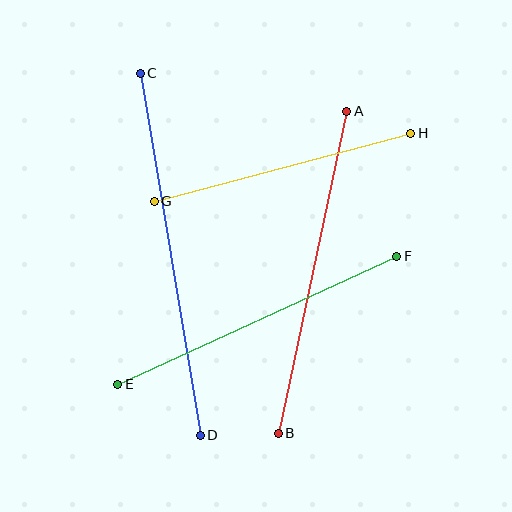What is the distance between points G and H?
The distance is approximately 265 pixels.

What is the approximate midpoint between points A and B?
The midpoint is at approximately (313, 272) pixels.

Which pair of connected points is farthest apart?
Points C and D are farthest apart.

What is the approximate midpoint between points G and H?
The midpoint is at approximately (282, 167) pixels.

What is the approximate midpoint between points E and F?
The midpoint is at approximately (257, 320) pixels.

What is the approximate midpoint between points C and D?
The midpoint is at approximately (170, 254) pixels.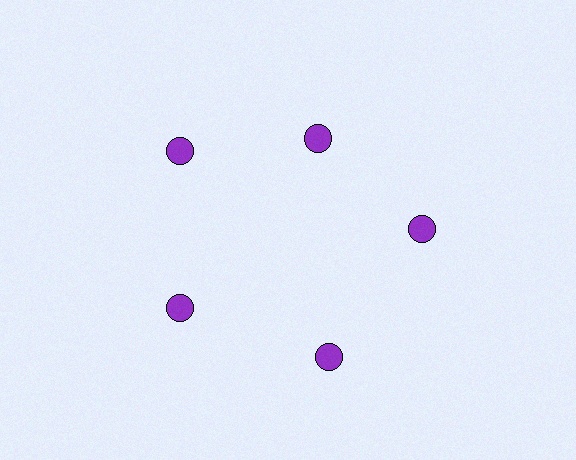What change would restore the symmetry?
The symmetry would be restored by moving it outward, back onto the ring so that all 5 circles sit at equal angles and equal distance from the center.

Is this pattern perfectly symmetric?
No. The 5 purple circles are arranged in a ring, but one element near the 1 o'clock position is pulled inward toward the center, breaking the 5-fold rotational symmetry.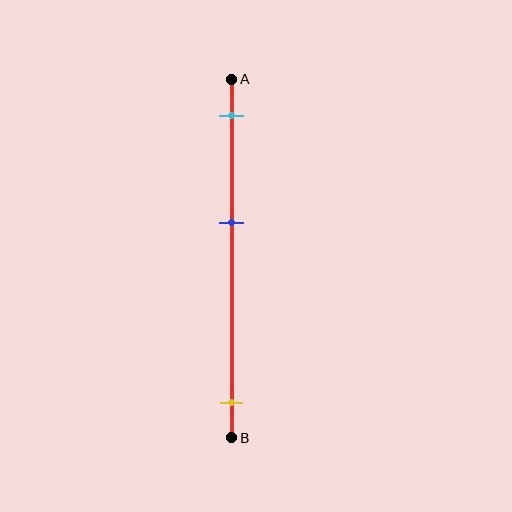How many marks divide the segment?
There are 3 marks dividing the segment.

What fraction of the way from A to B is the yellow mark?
The yellow mark is approximately 90% (0.9) of the way from A to B.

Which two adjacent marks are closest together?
The cyan and blue marks are the closest adjacent pair.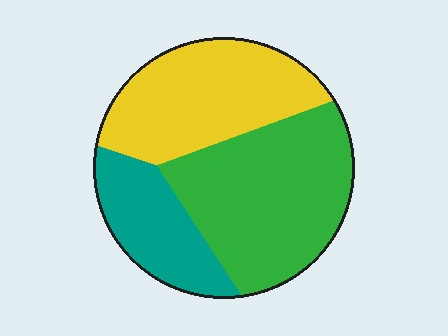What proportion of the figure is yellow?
Yellow covers around 35% of the figure.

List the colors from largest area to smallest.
From largest to smallest: green, yellow, teal.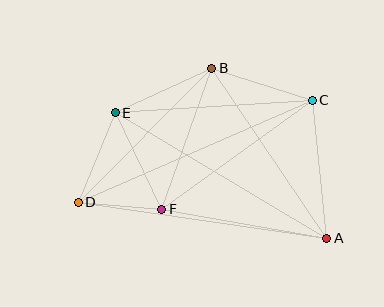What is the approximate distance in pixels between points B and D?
The distance between B and D is approximately 189 pixels.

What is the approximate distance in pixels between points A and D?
The distance between A and D is approximately 251 pixels.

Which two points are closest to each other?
Points D and F are closest to each other.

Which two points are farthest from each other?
Points C and D are farthest from each other.